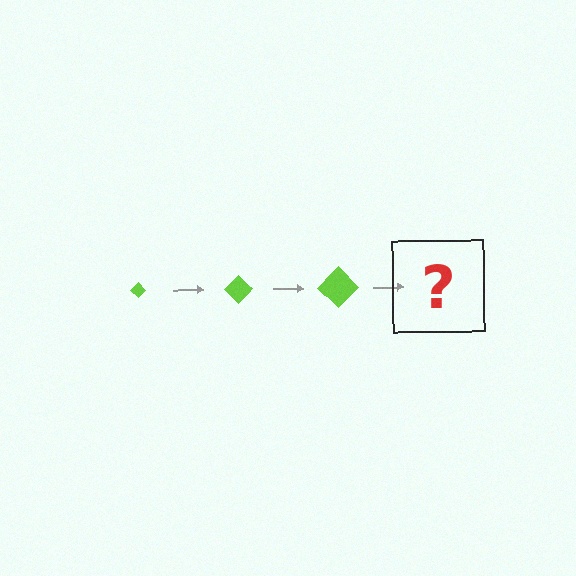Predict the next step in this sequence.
The next step is a lime diamond, larger than the previous one.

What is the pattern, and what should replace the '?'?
The pattern is that the diamond gets progressively larger each step. The '?' should be a lime diamond, larger than the previous one.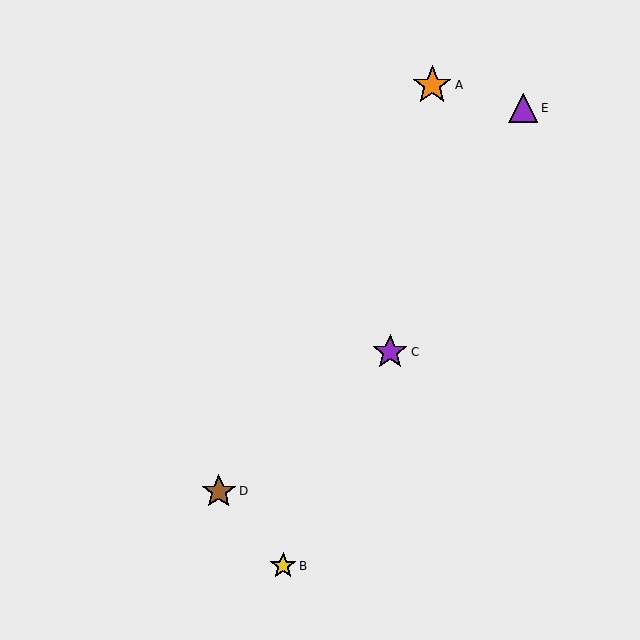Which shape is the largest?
The orange star (labeled A) is the largest.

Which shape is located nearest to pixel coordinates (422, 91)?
The orange star (labeled A) at (432, 85) is nearest to that location.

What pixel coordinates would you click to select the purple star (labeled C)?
Click at (390, 352) to select the purple star C.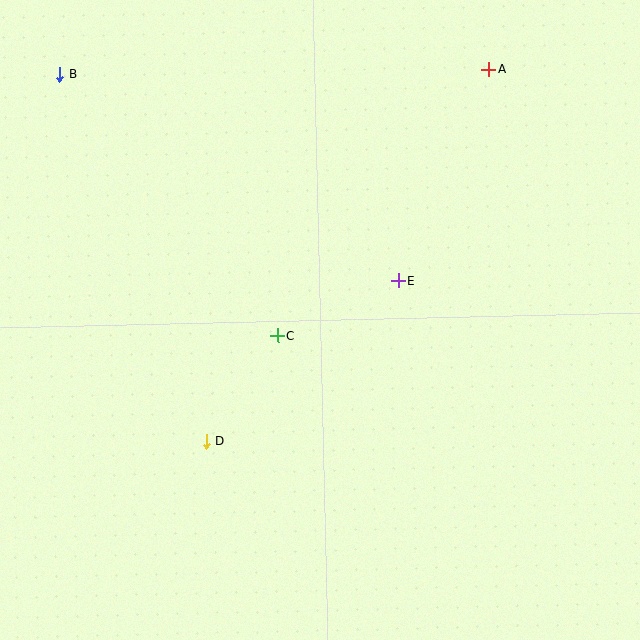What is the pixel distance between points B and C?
The distance between B and C is 340 pixels.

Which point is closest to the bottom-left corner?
Point D is closest to the bottom-left corner.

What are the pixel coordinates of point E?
Point E is at (398, 281).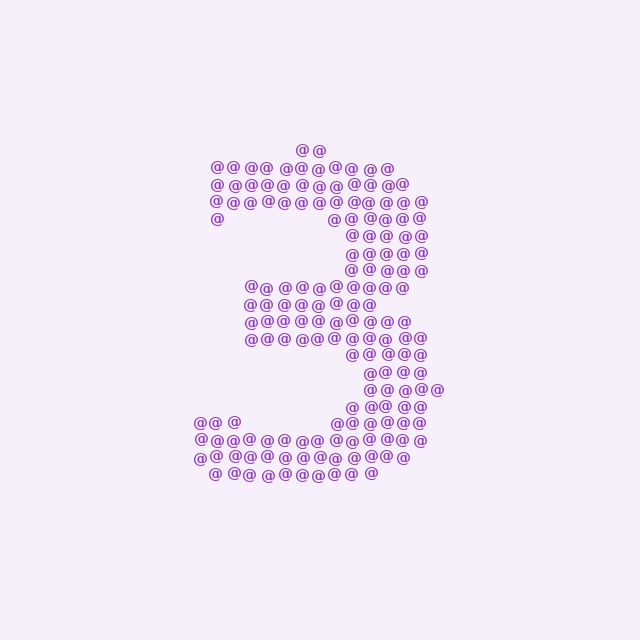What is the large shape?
The large shape is the digit 3.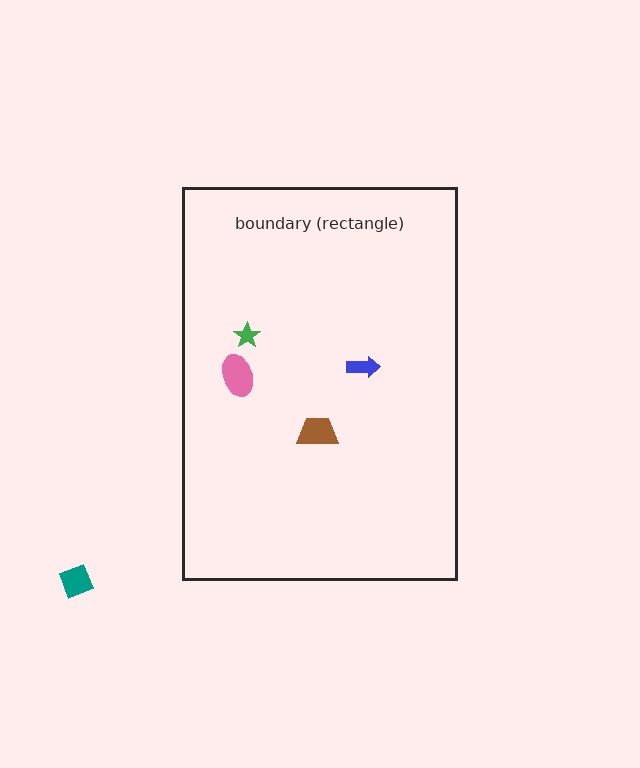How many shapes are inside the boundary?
4 inside, 1 outside.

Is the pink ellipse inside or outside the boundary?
Inside.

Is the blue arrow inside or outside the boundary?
Inside.